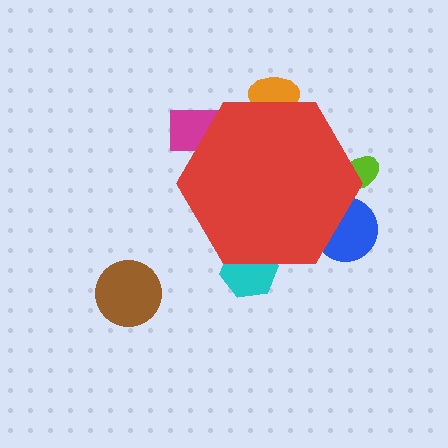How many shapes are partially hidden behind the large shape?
5 shapes are partially hidden.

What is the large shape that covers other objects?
A red hexagon.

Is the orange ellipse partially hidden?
Yes, the orange ellipse is partially hidden behind the red hexagon.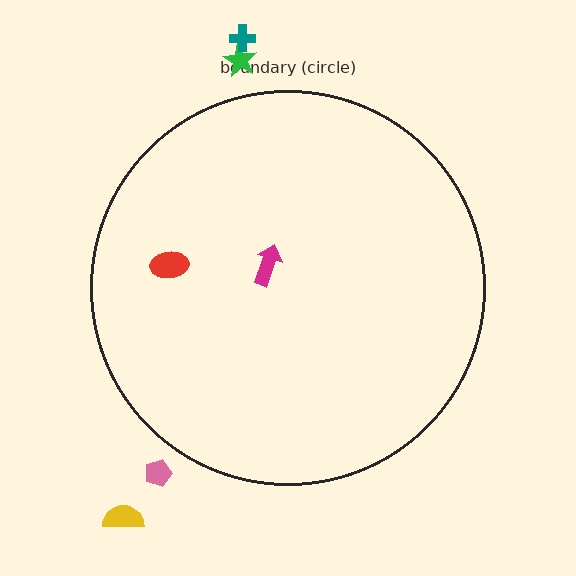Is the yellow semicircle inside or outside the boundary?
Outside.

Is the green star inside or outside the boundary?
Outside.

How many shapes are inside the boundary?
2 inside, 4 outside.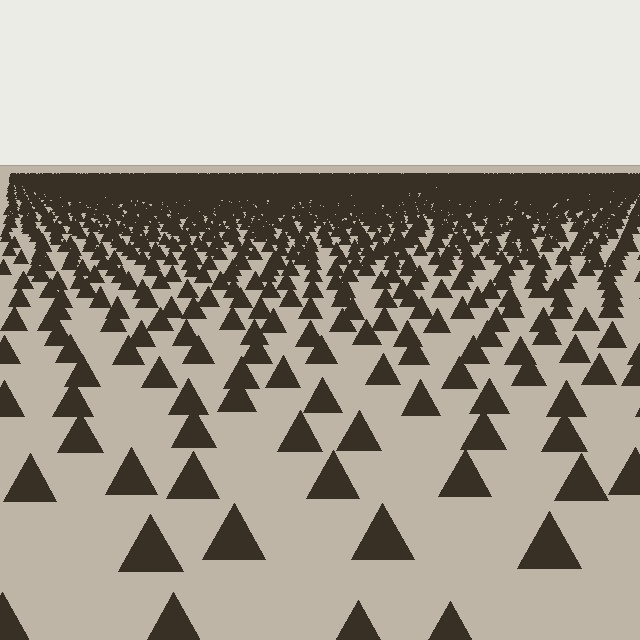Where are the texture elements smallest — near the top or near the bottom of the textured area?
Near the top.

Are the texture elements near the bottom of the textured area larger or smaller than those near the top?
Larger. Near the bottom, elements are closer to the viewer and appear at a bigger on-screen size.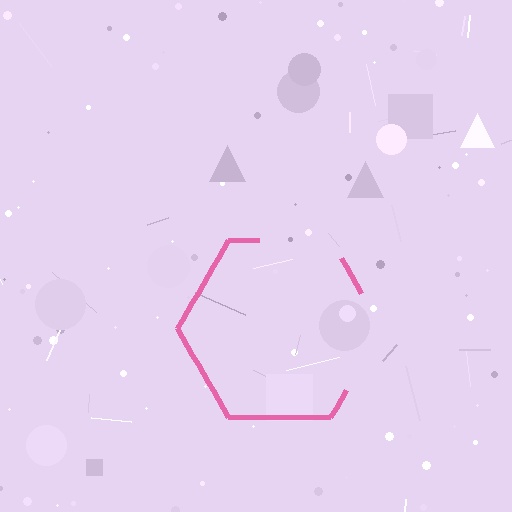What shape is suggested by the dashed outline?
The dashed outline suggests a hexagon.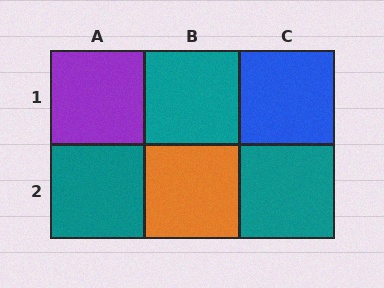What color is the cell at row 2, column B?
Orange.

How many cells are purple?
1 cell is purple.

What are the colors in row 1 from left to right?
Purple, teal, blue.